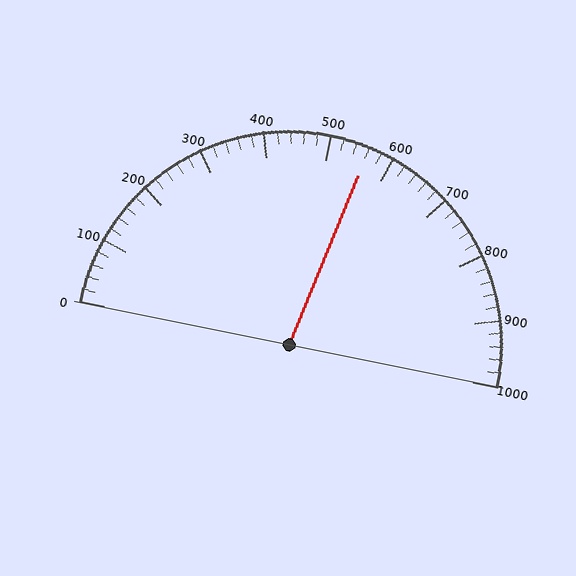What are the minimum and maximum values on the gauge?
The gauge ranges from 0 to 1000.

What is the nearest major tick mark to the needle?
The nearest major tick mark is 600.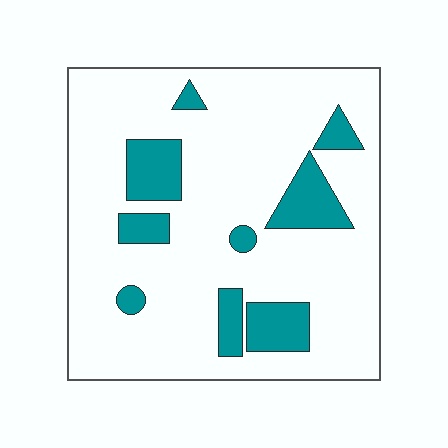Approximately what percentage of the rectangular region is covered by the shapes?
Approximately 15%.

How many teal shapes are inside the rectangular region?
9.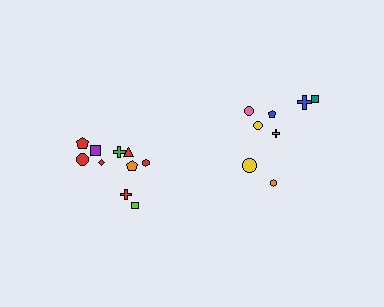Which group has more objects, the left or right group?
The left group.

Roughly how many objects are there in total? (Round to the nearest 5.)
Roughly 20 objects in total.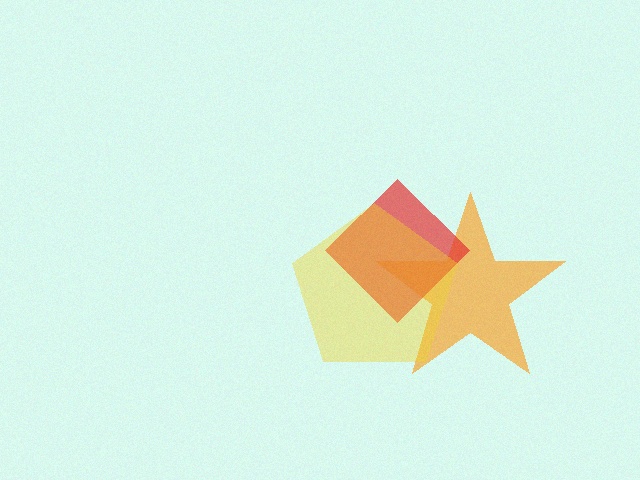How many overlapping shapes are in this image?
There are 3 overlapping shapes in the image.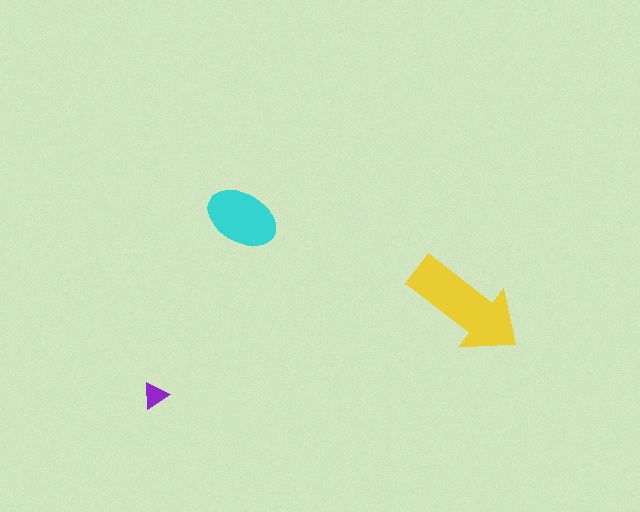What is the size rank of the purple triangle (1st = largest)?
3rd.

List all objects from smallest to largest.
The purple triangle, the cyan ellipse, the yellow arrow.